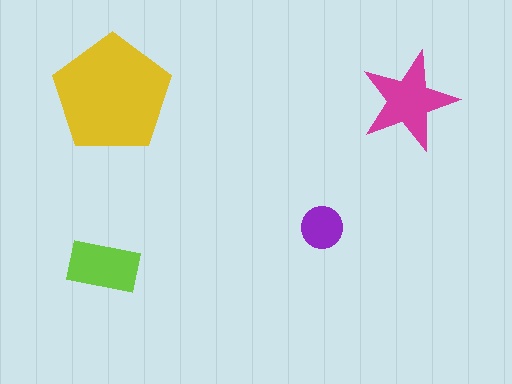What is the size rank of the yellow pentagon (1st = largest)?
1st.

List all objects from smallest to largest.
The purple circle, the lime rectangle, the magenta star, the yellow pentagon.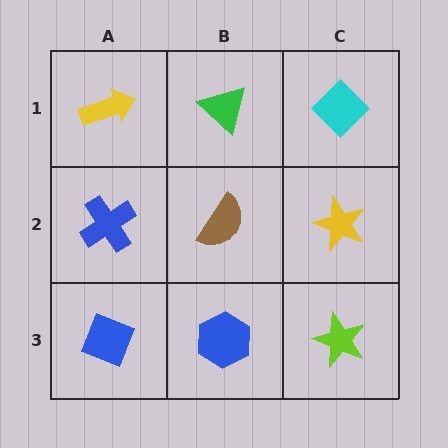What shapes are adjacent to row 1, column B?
A brown semicircle (row 2, column B), a yellow arrow (row 1, column A), a cyan diamond (row 1, column C).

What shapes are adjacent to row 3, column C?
A yellow star (row 2, column C), a blue hexagon (row 3, column B).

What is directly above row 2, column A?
A yellow arrow.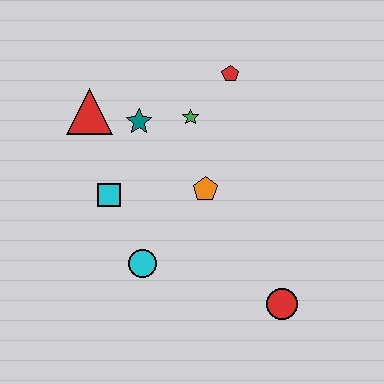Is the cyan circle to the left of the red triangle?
No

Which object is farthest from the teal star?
The red circle is farthest from the teal star.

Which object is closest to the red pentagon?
The green star is closest to the red pentagon.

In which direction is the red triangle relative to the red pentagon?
The red triangle is to the left of the red pentagon.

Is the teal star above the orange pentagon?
Yes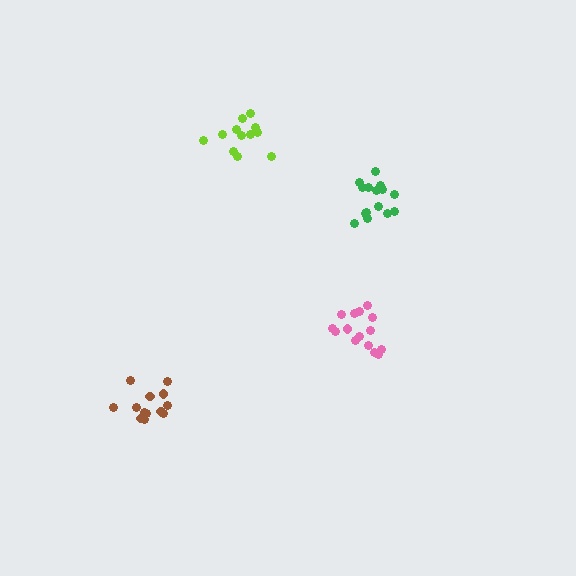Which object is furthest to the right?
The green cluster is rightmost.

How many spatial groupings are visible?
There are 4 spatial groupings.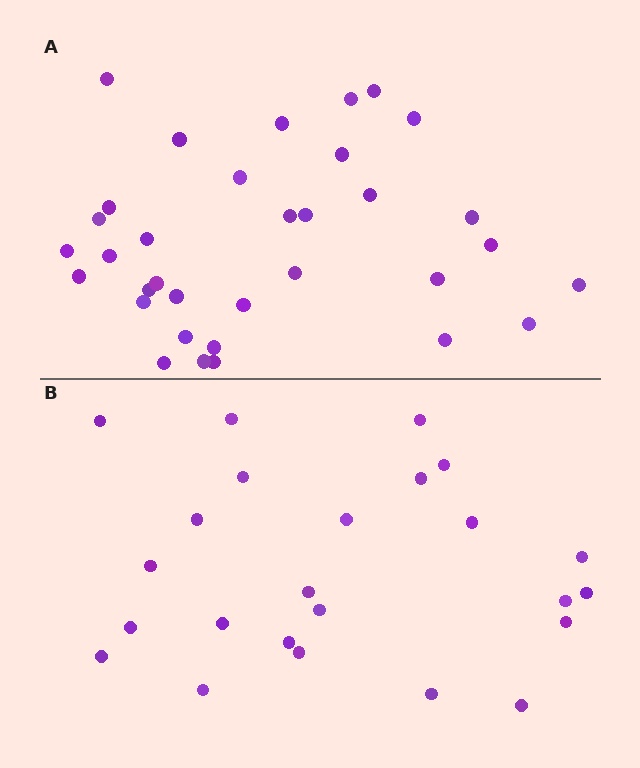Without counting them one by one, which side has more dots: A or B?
Region A (the top region) has more dots.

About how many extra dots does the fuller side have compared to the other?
Region A has roughly 10 or so more dots than region B.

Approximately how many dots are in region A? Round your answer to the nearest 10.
About 30 dots. (The exact count is 34, which rounds to 30.)